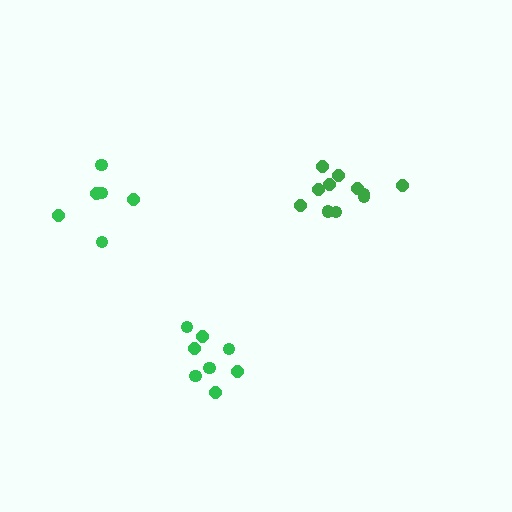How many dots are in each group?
Group 1: 11 dots, Group 2: 6 dots, Group 3: 8 dots (25 total).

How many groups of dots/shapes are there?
There are 3 groups.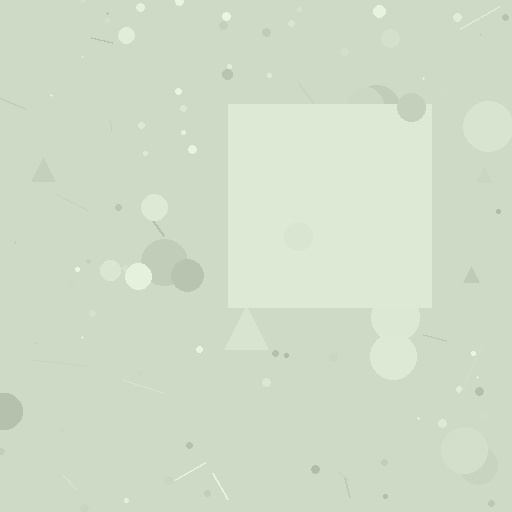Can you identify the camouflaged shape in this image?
The camouflaged shape is a square.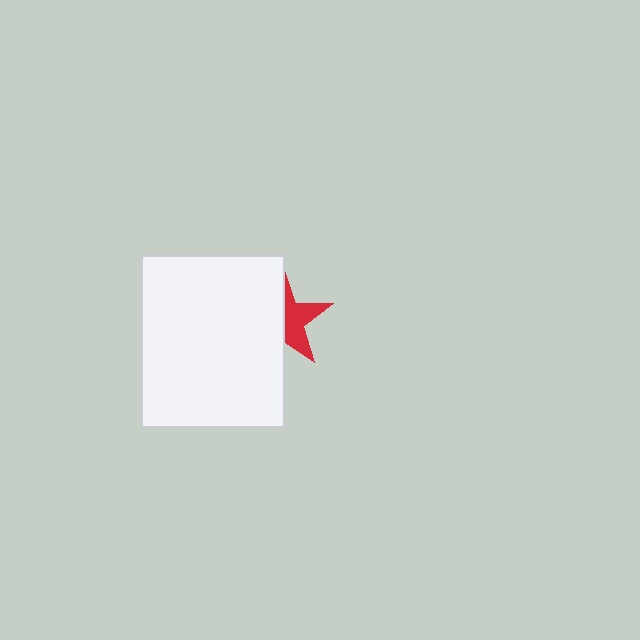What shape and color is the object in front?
The object in front is a white rectangle.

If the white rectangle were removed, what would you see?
You would see the complete red star.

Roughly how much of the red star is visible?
About half of it is visible (roughly 45%).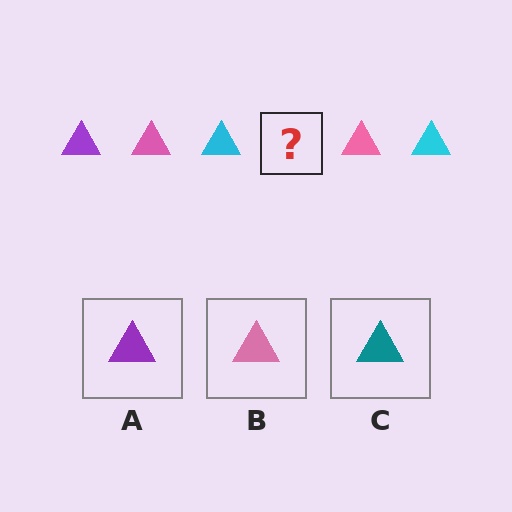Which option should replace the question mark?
Option A.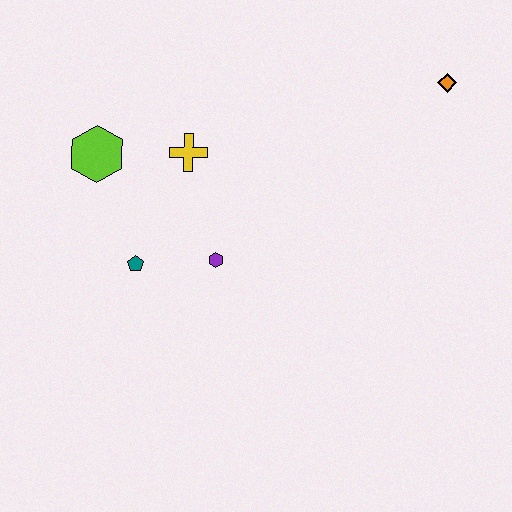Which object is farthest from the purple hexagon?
The orange diamond is farthest from the purple hexagon.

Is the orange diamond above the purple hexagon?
Yes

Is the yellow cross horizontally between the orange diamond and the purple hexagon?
No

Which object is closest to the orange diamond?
The yellow cross is closest to the orange diamond.